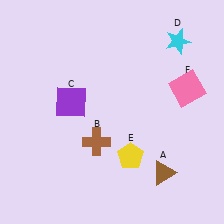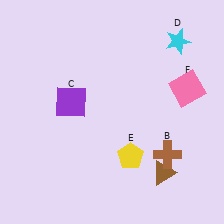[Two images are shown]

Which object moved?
The brown cross (B) moved right.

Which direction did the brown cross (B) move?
The brown cross (B) moved right.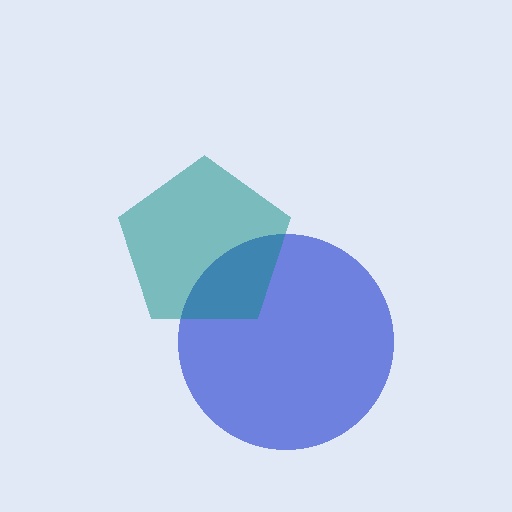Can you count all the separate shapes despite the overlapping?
Yes, there are 2 separate shapes.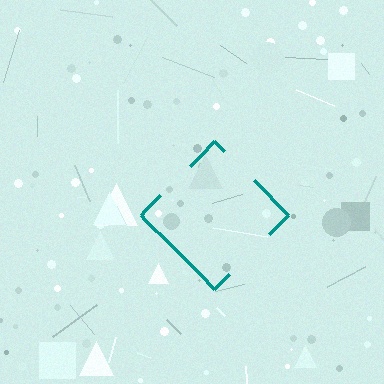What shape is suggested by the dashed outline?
The dashed outline suggests a diamond.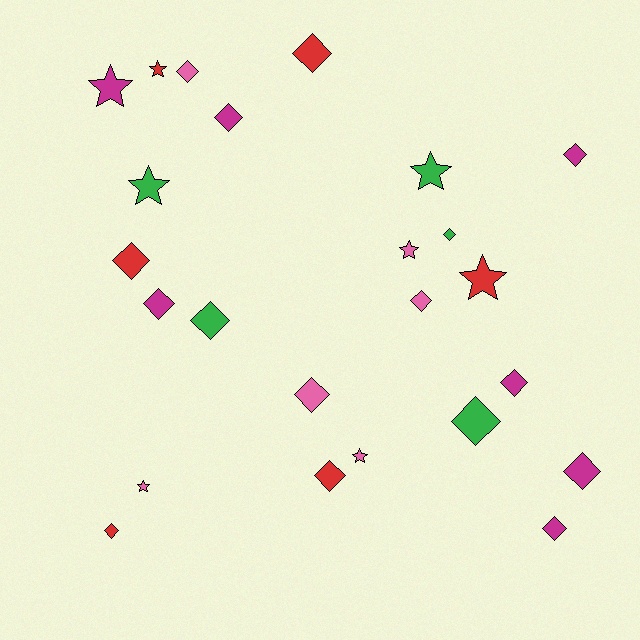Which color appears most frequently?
Magenta, with 7 objects.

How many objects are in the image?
There are 24 objects.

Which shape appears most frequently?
Diamond, with 16 objects.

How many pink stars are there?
There are 3 pink stars.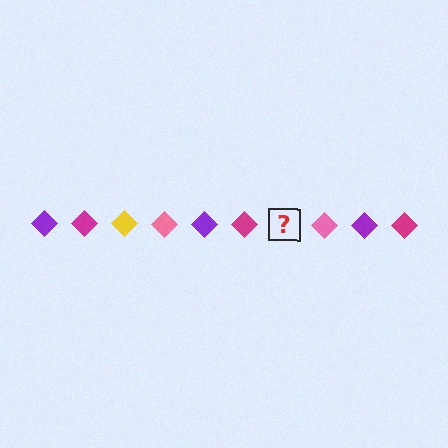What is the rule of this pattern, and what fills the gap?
The rule is that the pattern cycles through purple, magenta, yellow, pink diamonds. The gap should be filled with a yellow diamond.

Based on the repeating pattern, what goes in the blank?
The blank should be a yellow diamond.